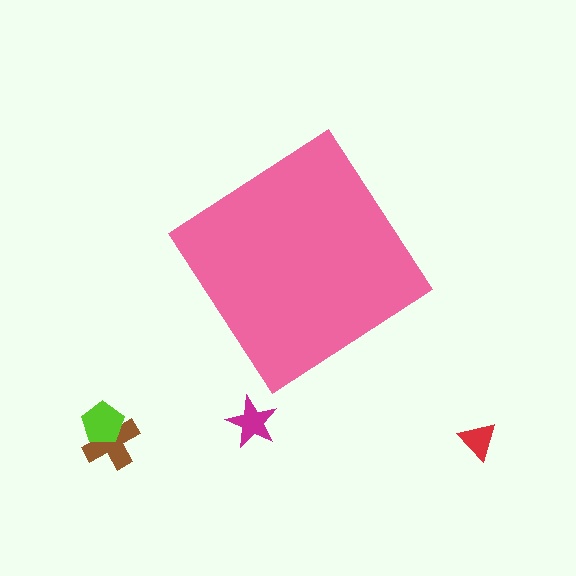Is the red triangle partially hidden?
No, the red triangle is fully visible.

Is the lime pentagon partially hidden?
No, the lime pentagon is fully visible.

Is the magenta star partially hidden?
No, the magenta star is fully visible.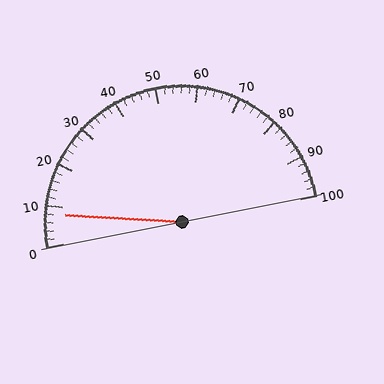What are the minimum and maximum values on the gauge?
The gauge ranges from 0 to 100.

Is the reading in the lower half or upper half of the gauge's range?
The reading is in the lower half of the range (0 to 100).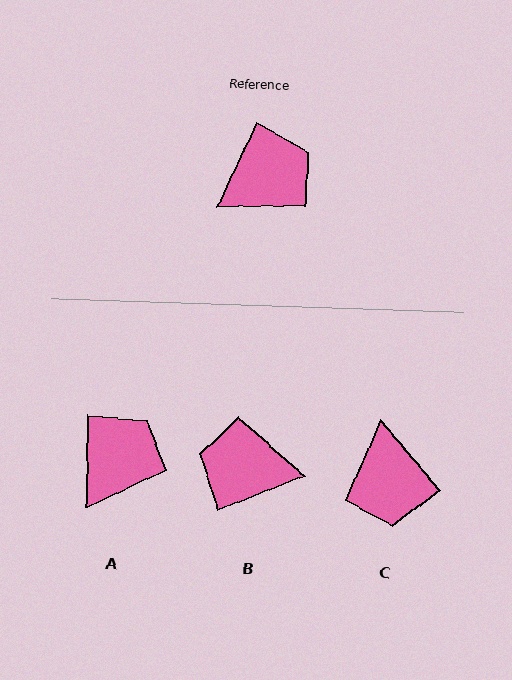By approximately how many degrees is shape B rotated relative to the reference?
Approximately 137 degrees counter-clockwise.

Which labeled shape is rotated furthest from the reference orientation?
B, about 137 degrees away.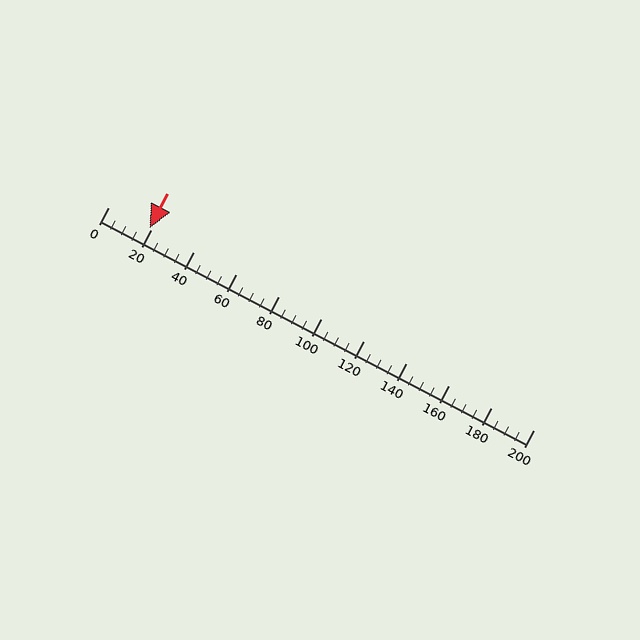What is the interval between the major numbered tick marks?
The major tick marks are spaced 20 units apart.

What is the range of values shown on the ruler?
The ruler shows values from 0 to 200.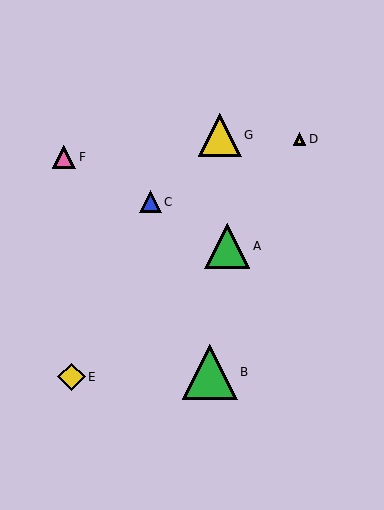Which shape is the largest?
The green triangle (labeled B) is the largest.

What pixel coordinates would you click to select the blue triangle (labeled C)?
Click at (150, 202) to select the blue triangle C.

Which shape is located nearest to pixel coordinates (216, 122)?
The yellow triangle (labeled G) at (220, 135) is nearest to that location.